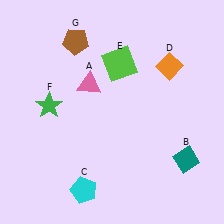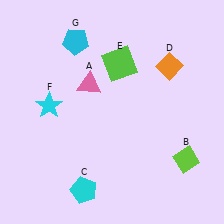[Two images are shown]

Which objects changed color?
B changed from teal to lime. F changed from green to cyan. G changed from brown to cyan.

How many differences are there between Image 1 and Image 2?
There are 3 differences between the two images.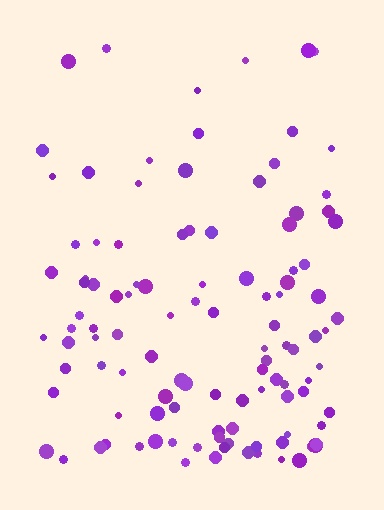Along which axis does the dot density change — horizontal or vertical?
Vertical.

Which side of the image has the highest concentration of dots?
The bottom.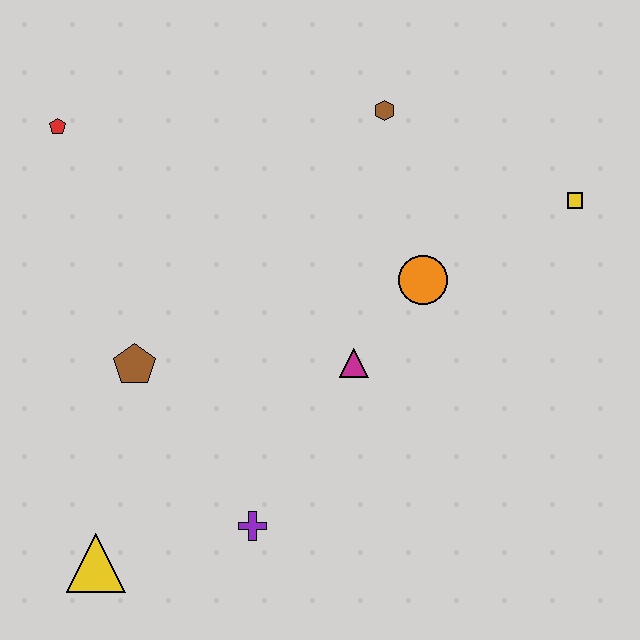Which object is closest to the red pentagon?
The brown pentagon is closest to the red pentagon.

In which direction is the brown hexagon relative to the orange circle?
The brown hexagon is above the orange circle.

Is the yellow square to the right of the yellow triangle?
Yes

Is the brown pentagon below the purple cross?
No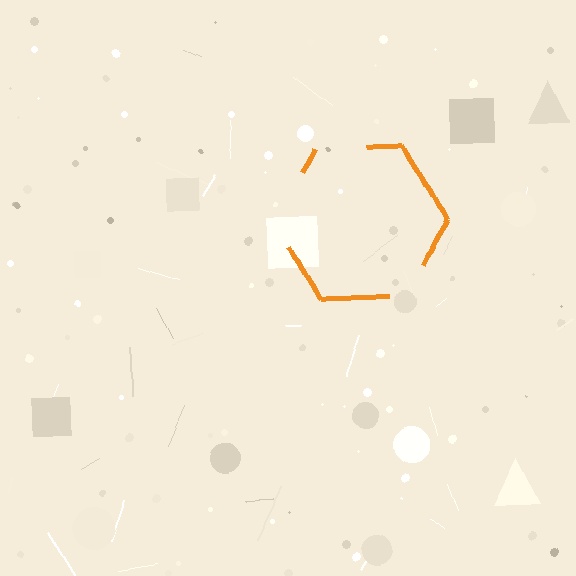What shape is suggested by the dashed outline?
The dashed outline suggests a hexagon.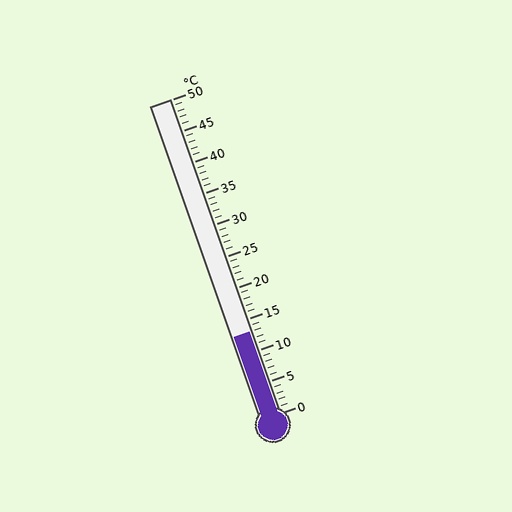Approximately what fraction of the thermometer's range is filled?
The thermometer is filled to approximately 25% of its range.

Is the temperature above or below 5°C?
The temperature is above 5°C.